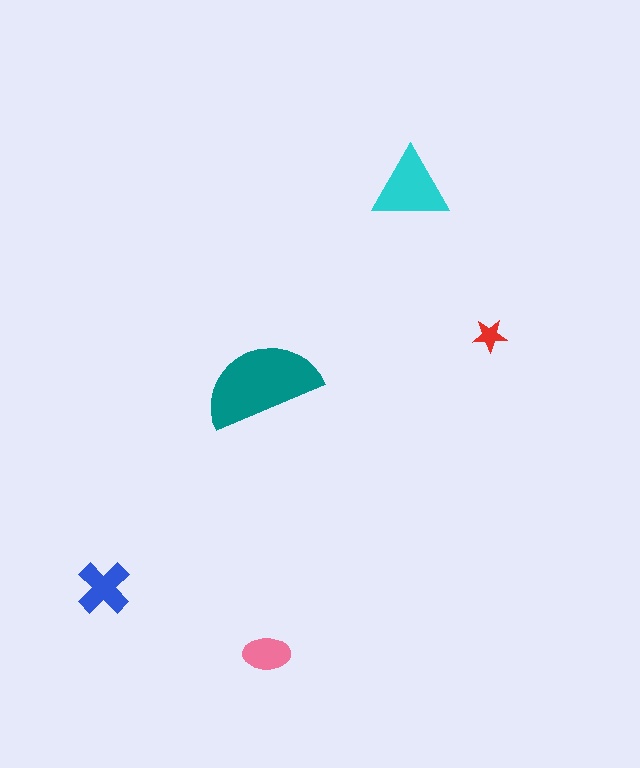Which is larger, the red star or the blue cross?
The blue cross.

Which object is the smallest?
The red star.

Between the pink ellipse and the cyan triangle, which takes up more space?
The cyan triangle.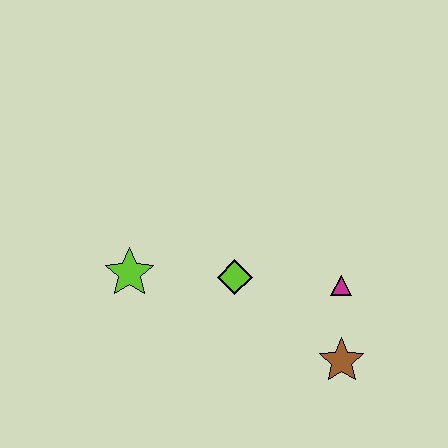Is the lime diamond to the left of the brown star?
Yes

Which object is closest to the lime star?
The lime diamond is closest to the lime star.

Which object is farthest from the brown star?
The lime star is farthest from the brown star.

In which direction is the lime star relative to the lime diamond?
The lime star is to the left of the lime diamond.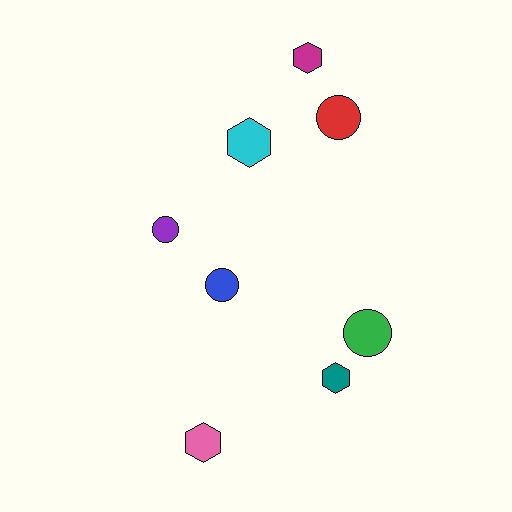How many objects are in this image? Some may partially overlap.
There are 8 objects.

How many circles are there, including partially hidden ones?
There are 4 circles.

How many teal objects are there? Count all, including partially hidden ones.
There is 1 teal object.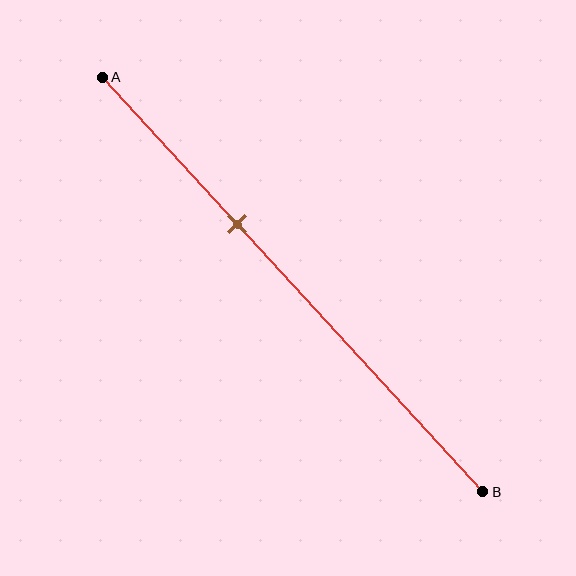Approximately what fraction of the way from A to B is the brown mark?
The brown mark is approximately 35% of the way from A to B.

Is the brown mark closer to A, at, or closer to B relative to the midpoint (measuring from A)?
The brown mark is closer to point A than the midpoint of segment AB.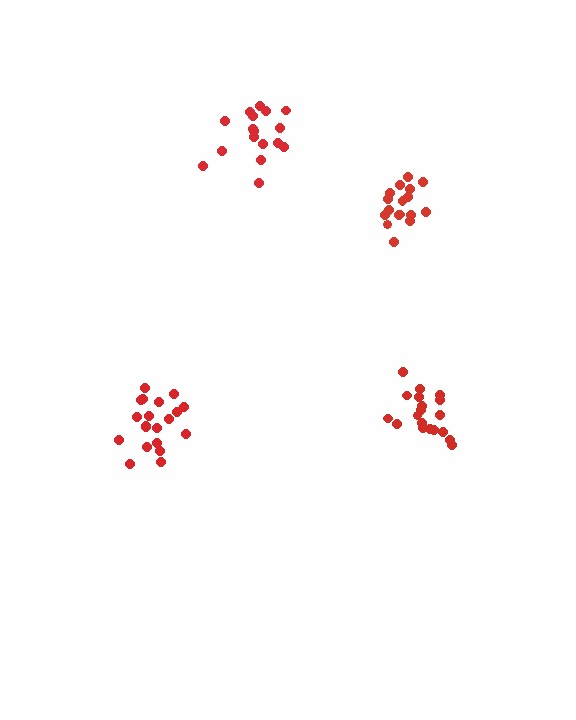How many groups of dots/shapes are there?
There are 4 groups.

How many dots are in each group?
Group 1: 17 dots, Group 2: 20 dots, Group 3: 19 dots, Group 4: 17 dots (73 total).